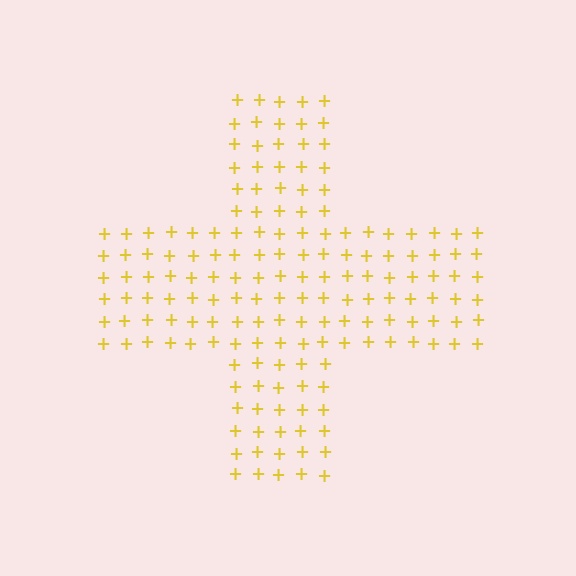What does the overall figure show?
The overall figure shows a cross.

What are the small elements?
The small elements are plus signs.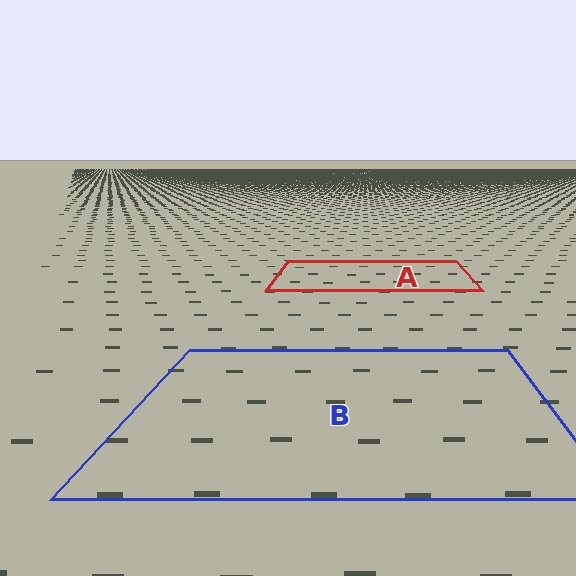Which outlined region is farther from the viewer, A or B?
Region A is farther from the viewer — the texture elements inside it appear smaller and more densely packed.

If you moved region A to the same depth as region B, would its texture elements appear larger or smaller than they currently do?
They would appear larger. At a closer depth, the same texture elements are projected at a bigger on-screen size.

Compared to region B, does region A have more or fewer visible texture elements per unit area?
Region A has more texture elements per unit area — they are packed more densely because it is farther away.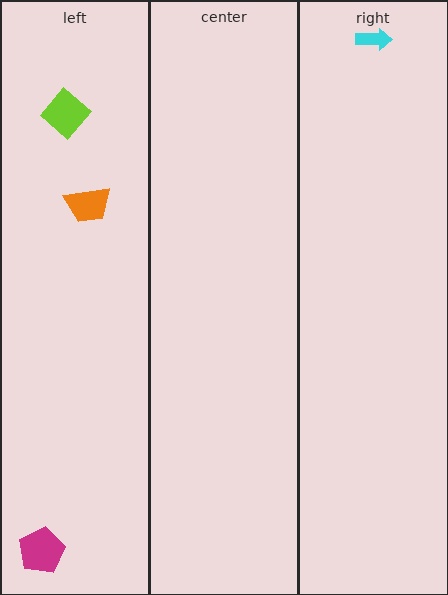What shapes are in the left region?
The lime diamond, the orange trapezoid, the magenta pentagon.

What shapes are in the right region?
The cyan arrow.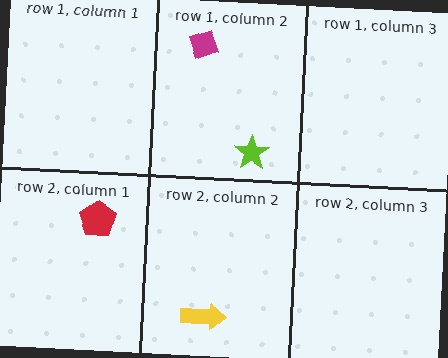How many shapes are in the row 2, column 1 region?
1.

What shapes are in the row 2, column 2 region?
The yellow arrow.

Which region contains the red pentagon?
The row 2, column 1 region.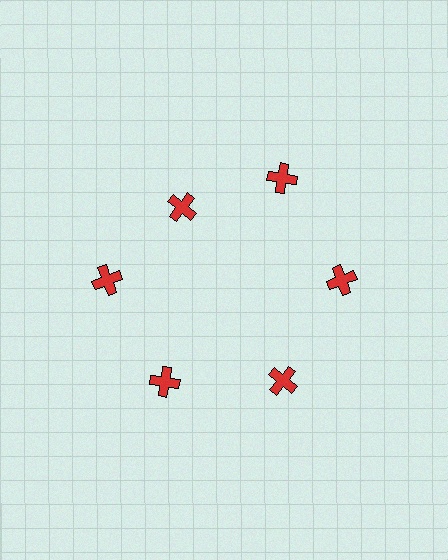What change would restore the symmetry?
The symmetry would be restored by moving it outward, back onto the ring so that all 6 crosses sit at equal angles and equal distance from the center.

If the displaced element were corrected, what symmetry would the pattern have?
It would have 6-fold rotational symmetry — the pattern would map onto itself every 60 degrees.